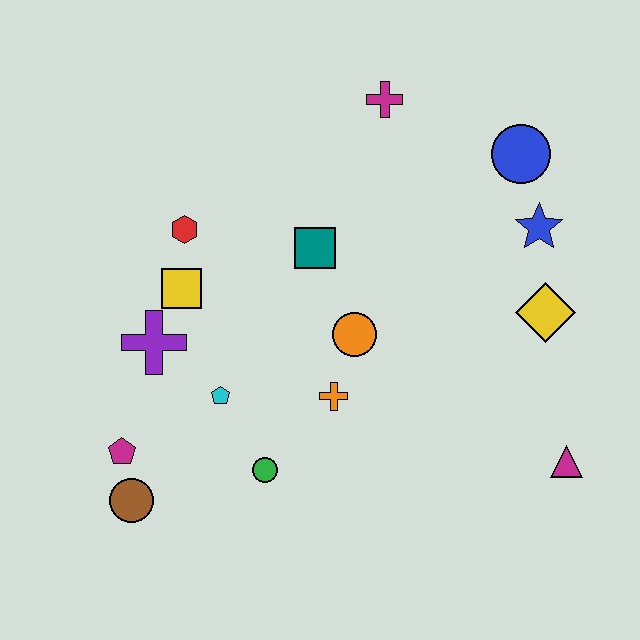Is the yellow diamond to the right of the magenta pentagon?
Yes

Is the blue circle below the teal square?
No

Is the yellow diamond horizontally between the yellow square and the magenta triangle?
Yes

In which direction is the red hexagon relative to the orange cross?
The red hexagon is above the orange cross.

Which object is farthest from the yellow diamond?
The brown circle is farthest from the yellow diamond.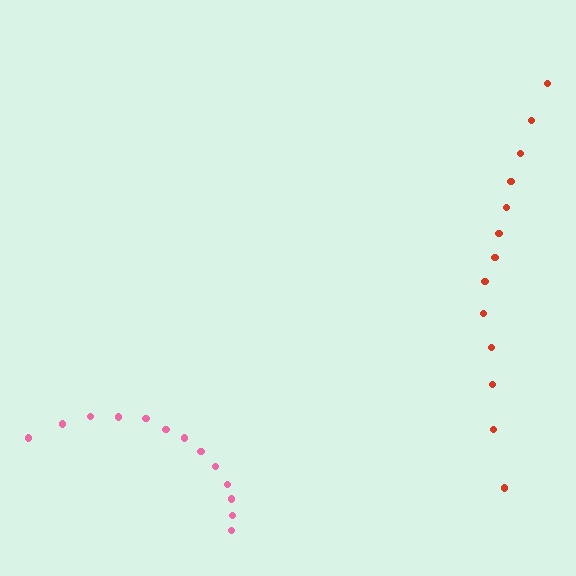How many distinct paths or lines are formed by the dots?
There are 2 distinct paths.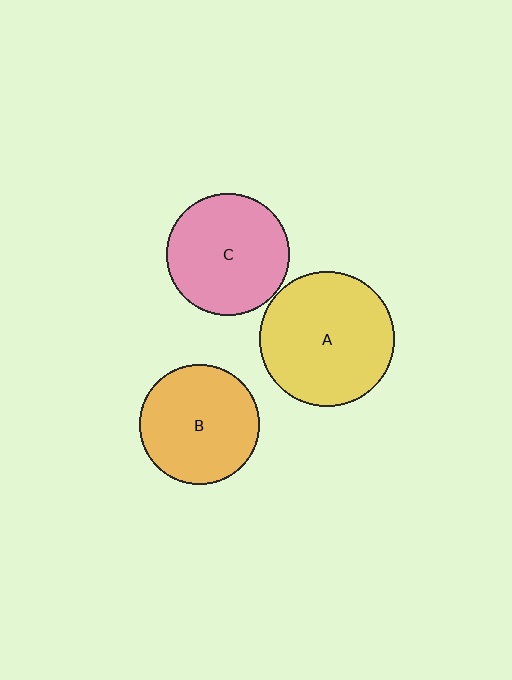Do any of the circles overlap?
No, none of the circles overlap.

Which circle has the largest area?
Circle A (yellow).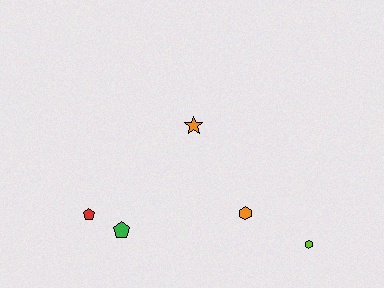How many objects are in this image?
There are 5 objects.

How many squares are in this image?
There are no squares.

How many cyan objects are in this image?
There are no cyan objects.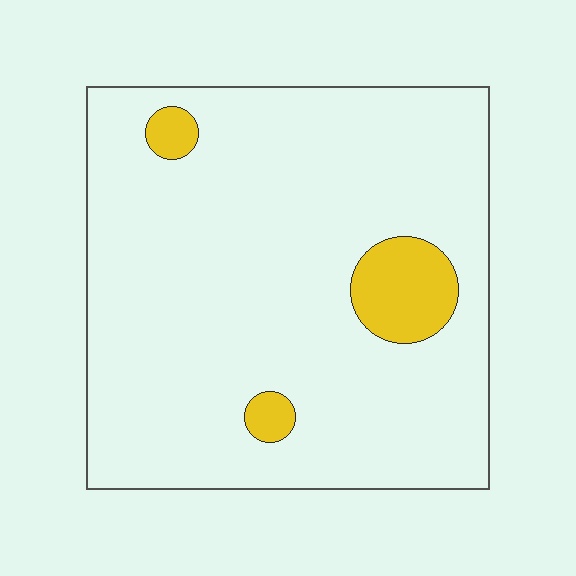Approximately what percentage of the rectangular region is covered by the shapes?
Approximately 10%.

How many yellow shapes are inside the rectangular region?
3.